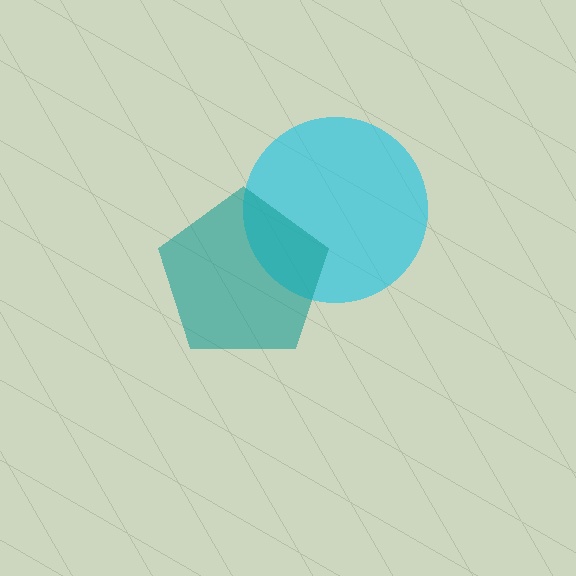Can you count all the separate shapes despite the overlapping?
Yes, there are 2 separate shapes.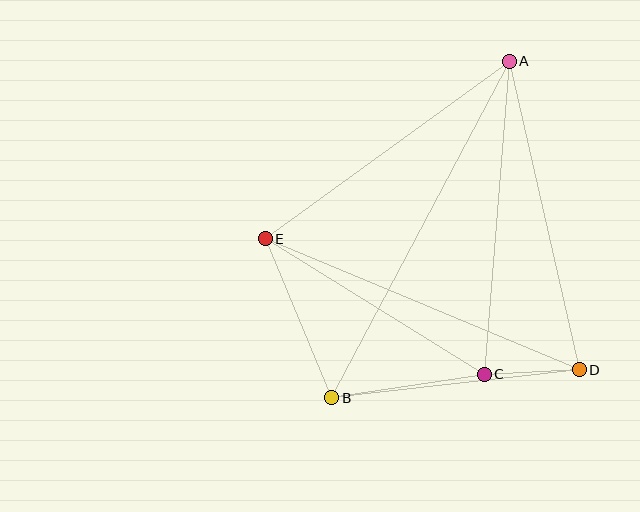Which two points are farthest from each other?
Points A and B are farthest from each other.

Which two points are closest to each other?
Points C and D are closest to each other.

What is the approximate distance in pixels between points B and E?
The distance between B and E is approximately 172 pixels.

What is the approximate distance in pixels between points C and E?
The distance between C and E is approximately 257 pixels.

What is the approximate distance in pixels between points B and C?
The distance between B and C is approximately 154 pixels.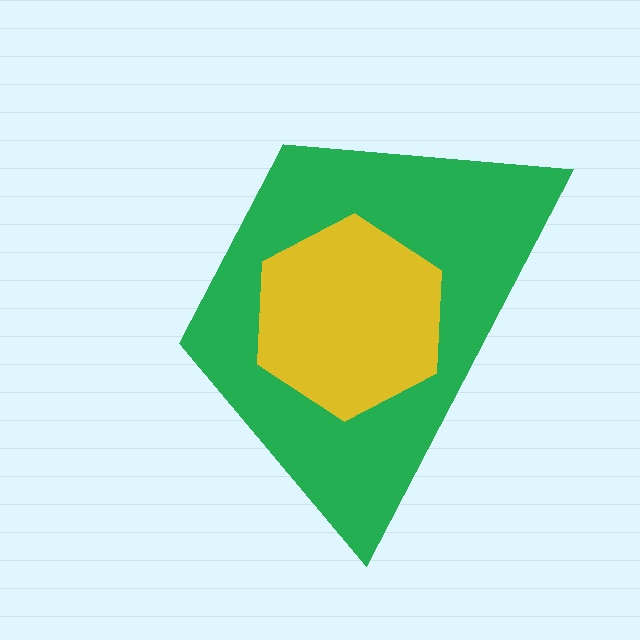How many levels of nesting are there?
2.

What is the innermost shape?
The yellow hexagon.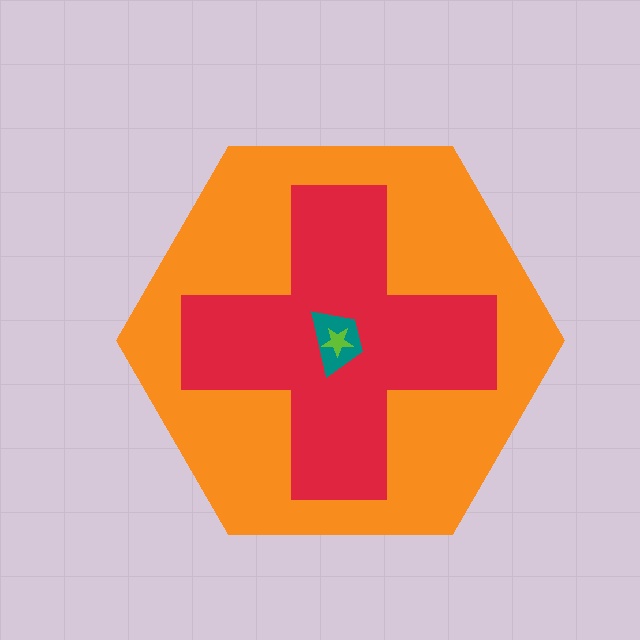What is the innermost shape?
The lime star.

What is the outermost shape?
The orange hexagon.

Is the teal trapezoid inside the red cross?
Yes.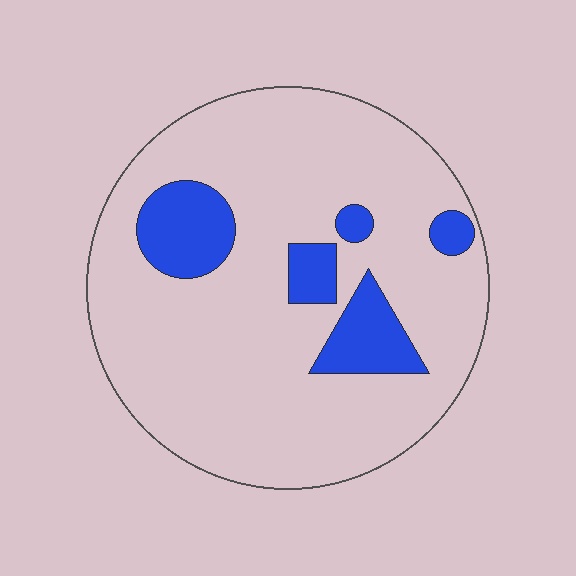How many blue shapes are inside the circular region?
5.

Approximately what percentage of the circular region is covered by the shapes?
Approximately 15%.